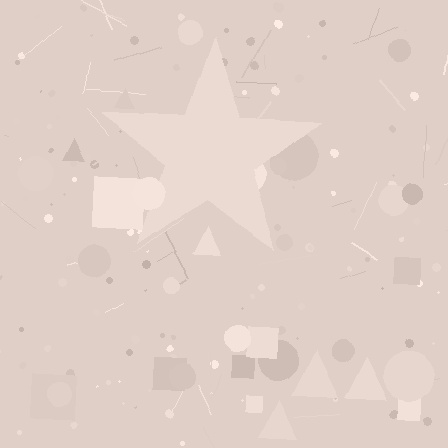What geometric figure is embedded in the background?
A star is embedded in the background.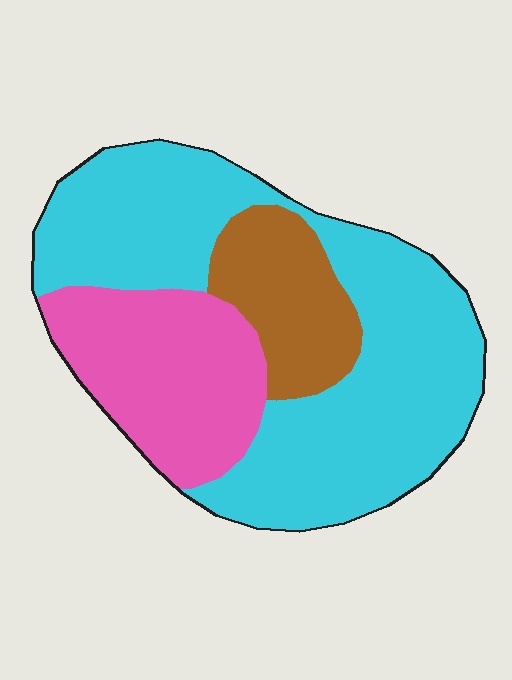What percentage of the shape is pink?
Pink covers around 25% of the shape.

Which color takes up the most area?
Cyan, at roughly 60%.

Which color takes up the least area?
Brown, at roughly 15%.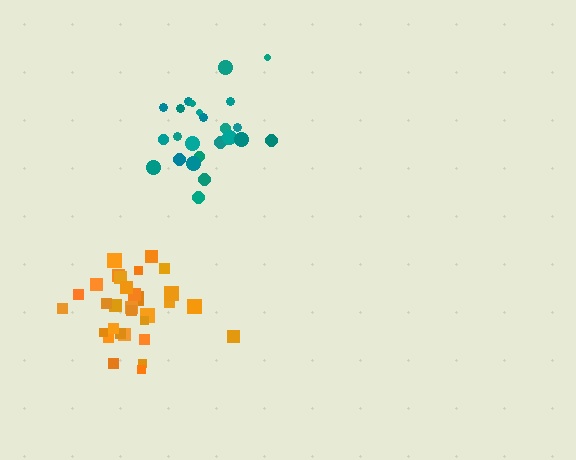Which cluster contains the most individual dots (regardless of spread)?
Orange (32).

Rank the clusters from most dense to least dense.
orange, teal.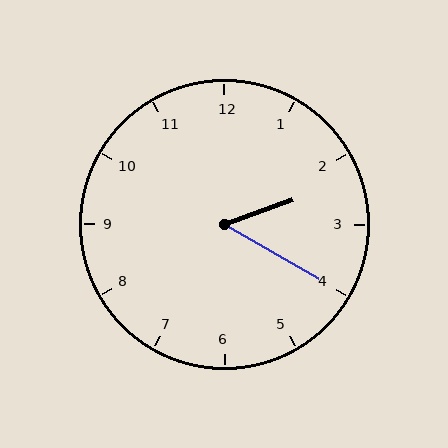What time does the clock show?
2:20.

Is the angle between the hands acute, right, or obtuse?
It is acute.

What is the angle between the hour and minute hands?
Approximately 50 degrees.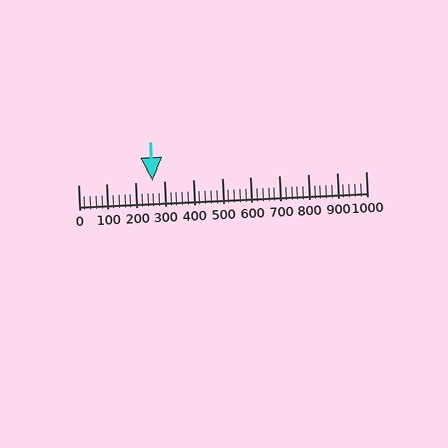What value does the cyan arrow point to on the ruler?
The cyan arrow points to approximately 260.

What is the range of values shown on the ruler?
The ruler shows values from 0 to 1000.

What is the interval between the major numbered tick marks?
The major tick marks are spaced 100 units apart.